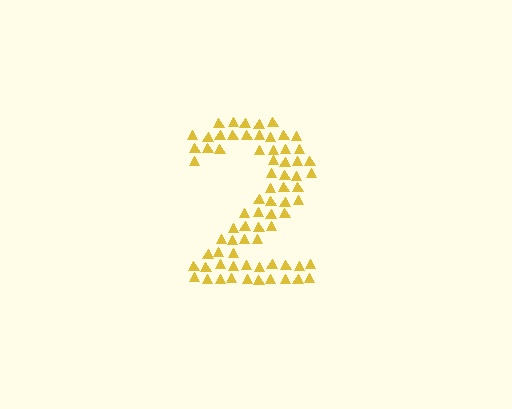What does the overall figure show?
The overall figure shows the digit 2.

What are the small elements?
The small elements are triangles.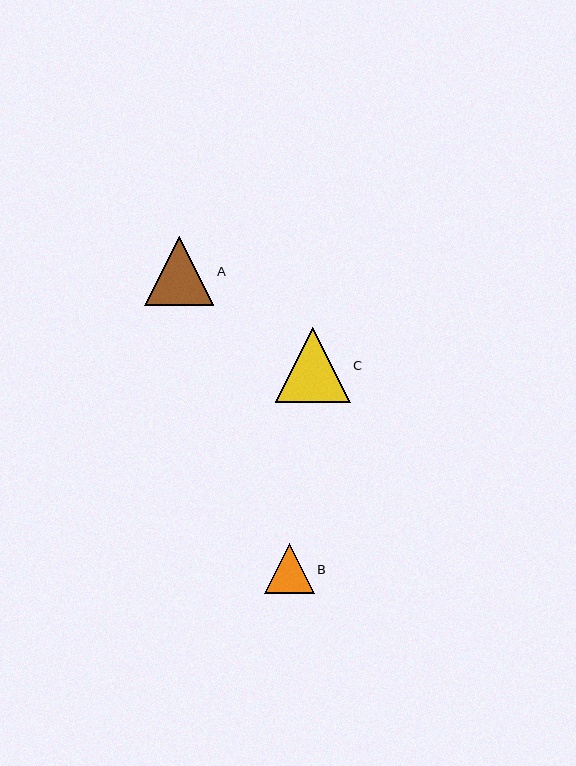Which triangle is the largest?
Triangle C is the largest with a size of approximately 75 pixels.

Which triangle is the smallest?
Triangle B is the smallest with a size of approximately 50 pixels.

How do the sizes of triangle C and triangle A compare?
Triangle C and triangle A are approximately the same size.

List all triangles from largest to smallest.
From largest to smallest: C, A, B.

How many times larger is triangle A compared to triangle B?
Triangle A is approximately 1.4 times the size of triangle B.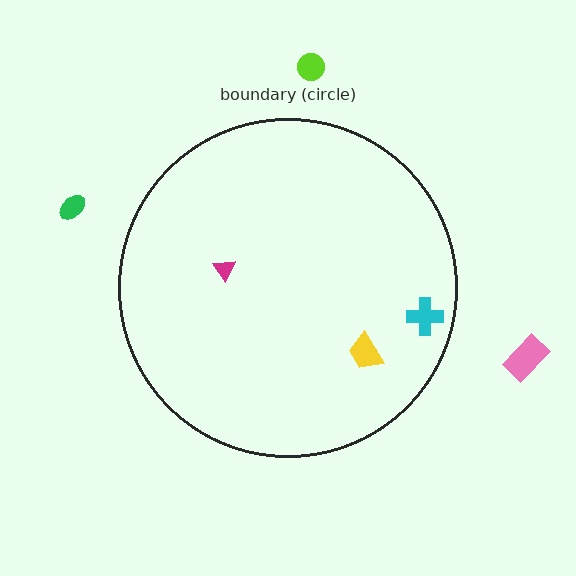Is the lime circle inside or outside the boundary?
Outside.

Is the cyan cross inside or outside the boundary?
Inside.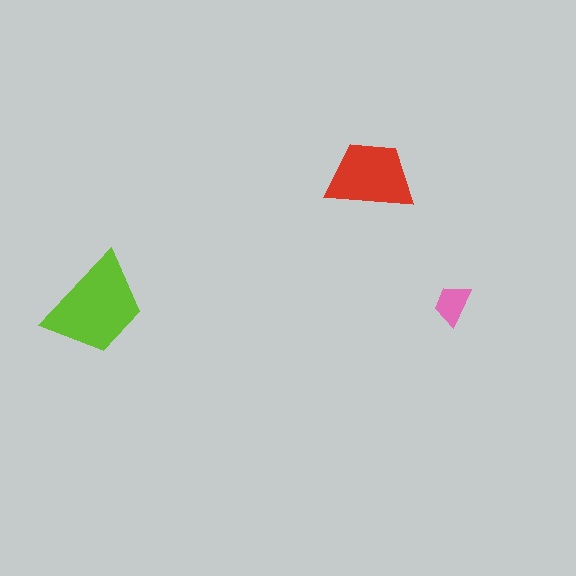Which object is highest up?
The red trapezoid is topmost.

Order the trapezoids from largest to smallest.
the lime one, the red one, the pink one.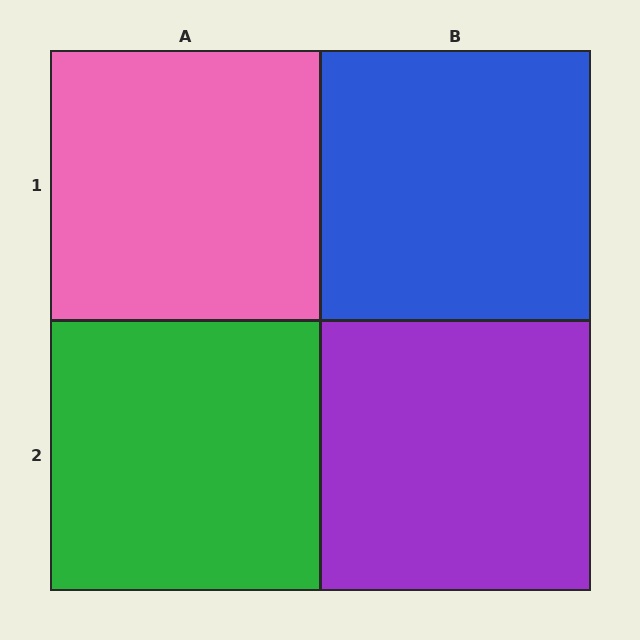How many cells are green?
1 cell is green.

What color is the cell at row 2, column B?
Purple.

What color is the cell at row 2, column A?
Green.